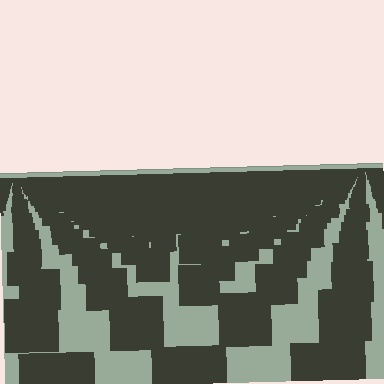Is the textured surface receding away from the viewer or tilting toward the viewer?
The surface is receding away from the viewer. Texture elements get smaller and denser toward the top.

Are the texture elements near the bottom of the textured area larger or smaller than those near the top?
Larger. Near the bottom, elements are closer to the viewer and appear at a bigger on-screen size.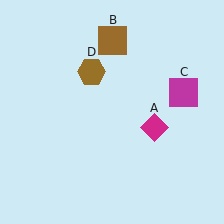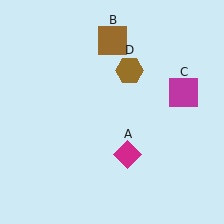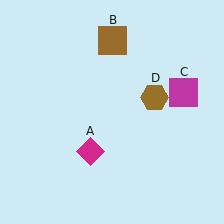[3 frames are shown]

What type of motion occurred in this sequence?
The magenta diamond (object A), brown hexagon (object D) rotated clockwise around the center of the scene.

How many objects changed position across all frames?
2 objects changed position: magenta diamond (object A), brown hexagon (object D).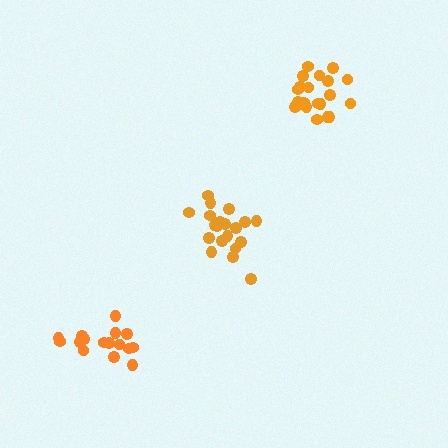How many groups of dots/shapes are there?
There are 3 groups.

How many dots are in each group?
Group 1: 20 dots, Group 2: 16 dots, Group 3: 21 dots (57 total).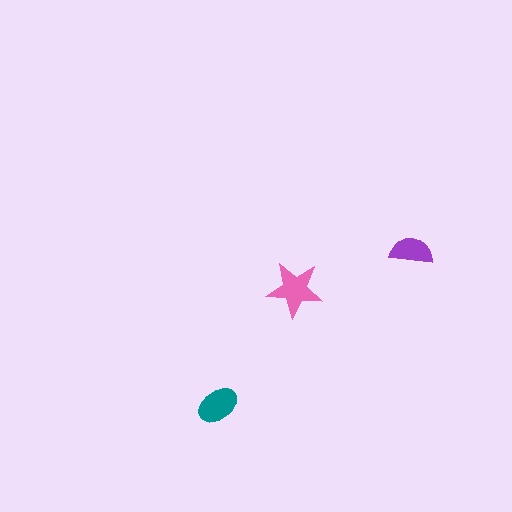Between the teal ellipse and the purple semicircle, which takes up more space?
The teal ellipse.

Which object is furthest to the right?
The purple semicircle is rightmost.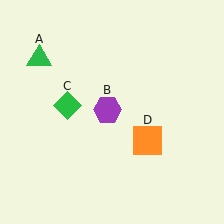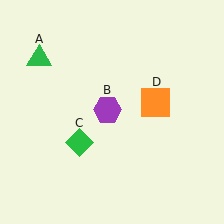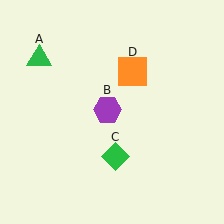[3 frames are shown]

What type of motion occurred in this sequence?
The green diamond (object C), orange square (object D) rotated counterclockwise around the center of the scene.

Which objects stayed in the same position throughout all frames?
Green triangle (object A) and purple hexagon (object B) remained stationary.